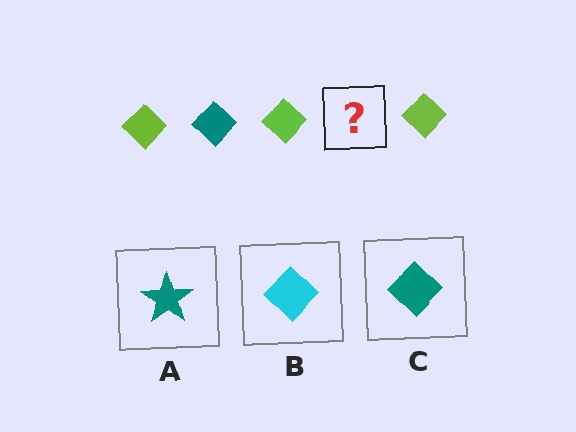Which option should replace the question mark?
Option C.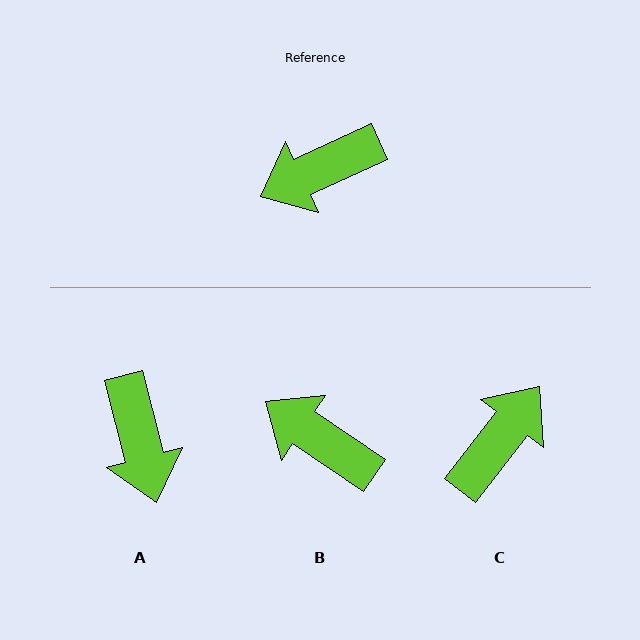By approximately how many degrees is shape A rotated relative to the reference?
Approximately 80 degrees counter-clockwise.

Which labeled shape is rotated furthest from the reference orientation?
C, about 152 degrees away.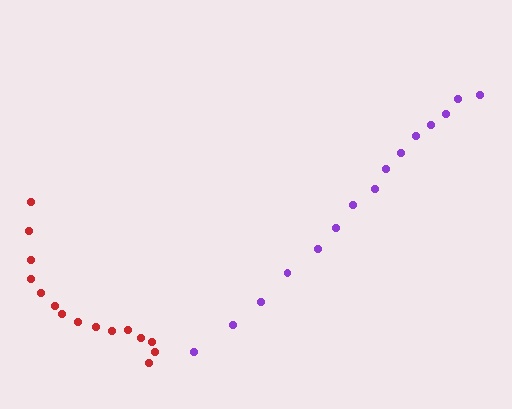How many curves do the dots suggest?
There are 2 distinct paths.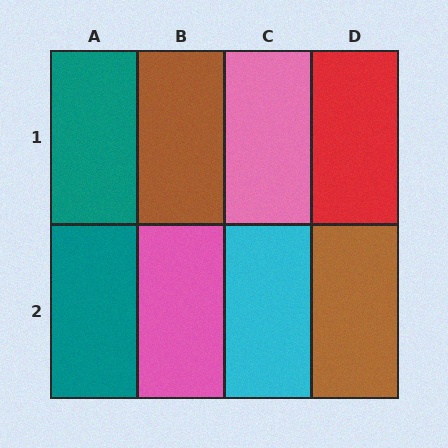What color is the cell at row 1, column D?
Red.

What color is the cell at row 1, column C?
Pink.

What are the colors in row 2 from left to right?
Teal, pink, cyan, brown.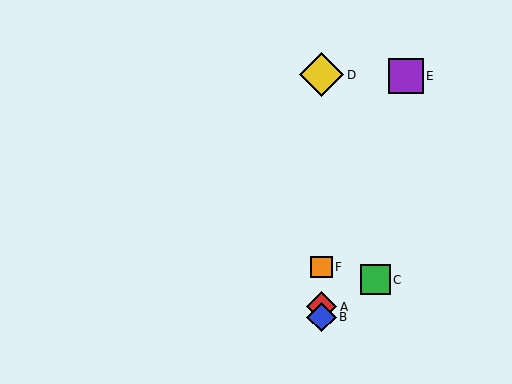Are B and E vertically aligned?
No, B is at x≈322 and E is at x≈406.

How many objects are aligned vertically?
4 objects (A, B, D, F) are aligned vertically.